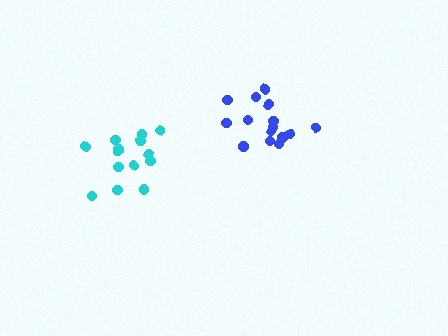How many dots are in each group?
Group 1: 15 dots, Group 2: 14 dots (29 total).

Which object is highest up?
The blue cluster is topmost.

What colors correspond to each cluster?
The clusters are colored: blue, cyan.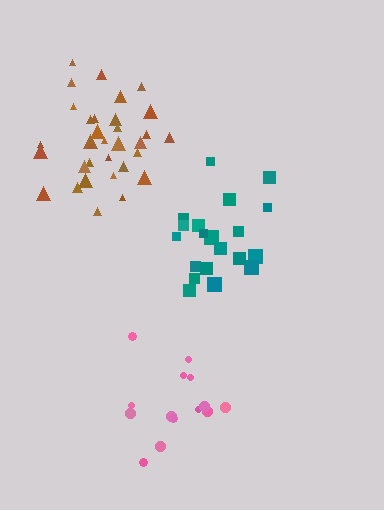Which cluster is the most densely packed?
Brown.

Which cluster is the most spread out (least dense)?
Teal.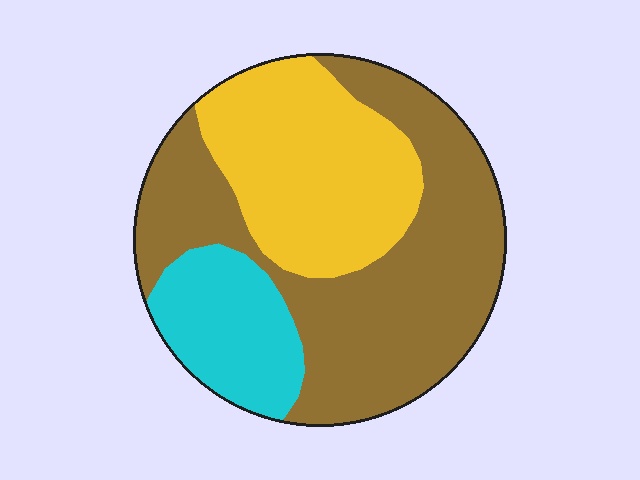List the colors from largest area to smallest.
From largest to smallest: brown, yellow, cyan.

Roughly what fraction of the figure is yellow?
Yellow takes up between a quarter and a half of the figure.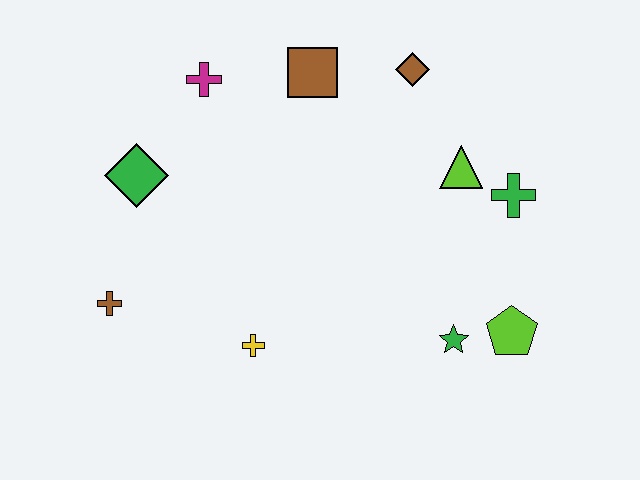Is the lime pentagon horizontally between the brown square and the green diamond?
No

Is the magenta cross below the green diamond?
No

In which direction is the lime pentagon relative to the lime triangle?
The lime pentagon is below the lime triangle.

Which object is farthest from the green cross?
The brown cross is farthest from the green cross.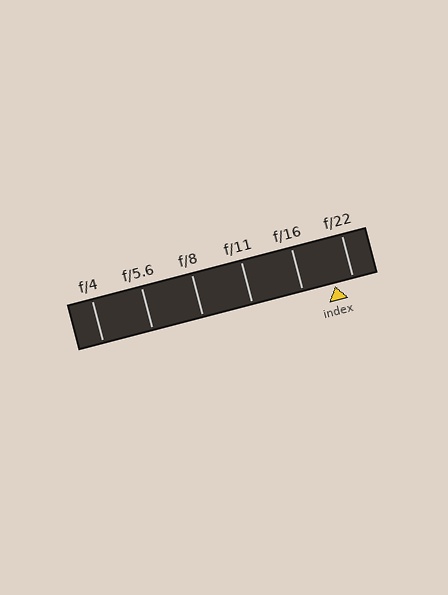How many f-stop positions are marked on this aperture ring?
There are 6 f-stop positions marked.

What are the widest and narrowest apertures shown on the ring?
The widest aperture shown is f/4 and the narrowest is f/22.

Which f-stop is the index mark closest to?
The index mark is closest to f/22.